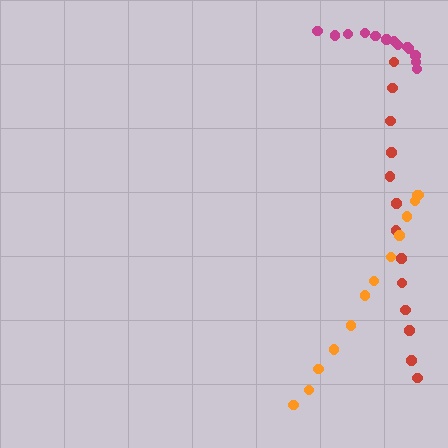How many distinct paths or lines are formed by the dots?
There are 3 distinct paths.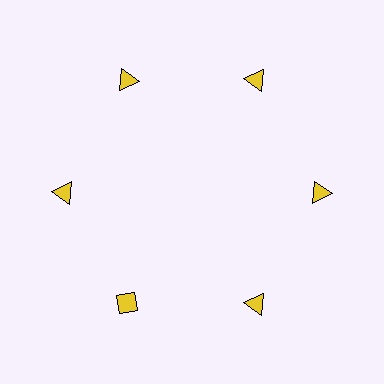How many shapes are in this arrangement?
There are 6 shapes arranged in a ring pattern.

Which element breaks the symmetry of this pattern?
The yellow diamond at roughly the 7 o'clock position breaks the symmetry. All other shapes are yellow triangles.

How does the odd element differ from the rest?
It has a different shape: diamond instead of triangle.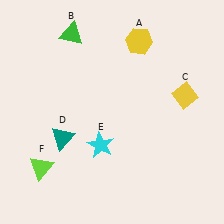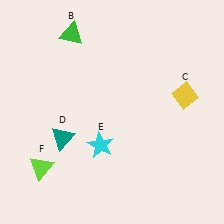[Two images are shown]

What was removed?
The yellow hexagon (A) was removed in Image 2.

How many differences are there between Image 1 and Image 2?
There is 1 difference between the two images.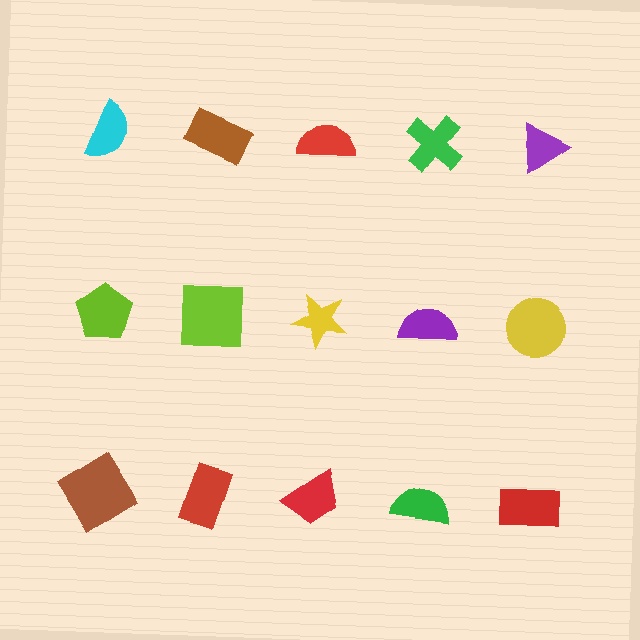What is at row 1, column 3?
A red semicircle.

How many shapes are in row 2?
5 shapes.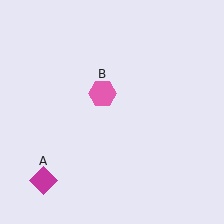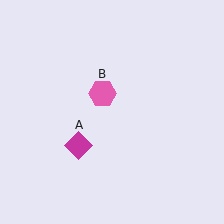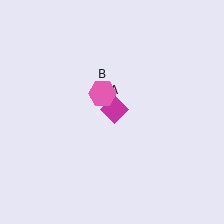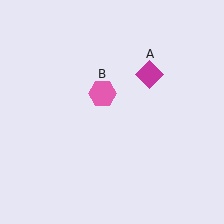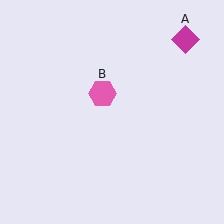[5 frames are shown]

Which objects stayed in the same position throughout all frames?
Pink hexagon (object B) remained stationary.